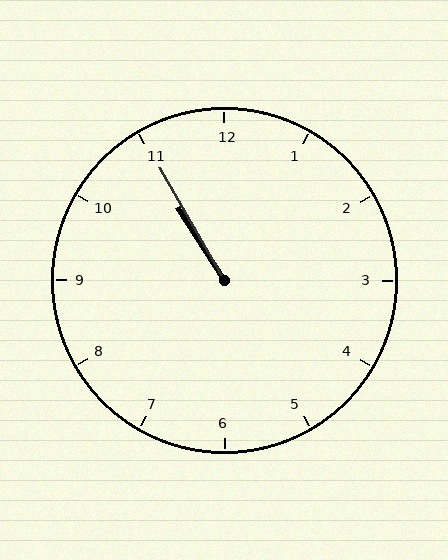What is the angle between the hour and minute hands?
Approximately 2 degrees.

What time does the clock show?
10:55.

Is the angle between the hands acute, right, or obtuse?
It is acute.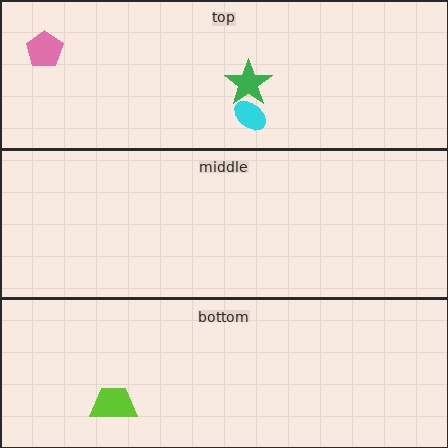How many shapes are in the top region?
3.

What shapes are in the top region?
The pink pentagon, the green star, the cyan ellipse.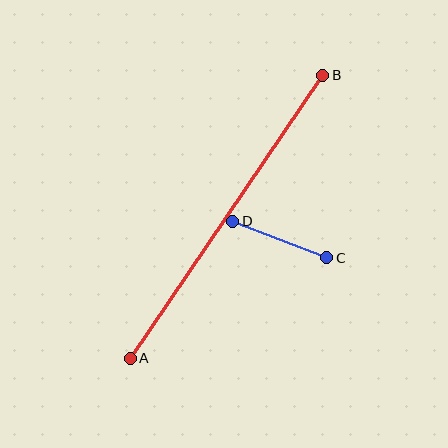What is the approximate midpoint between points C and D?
The midpoint is at approximately (280, 239) pixels.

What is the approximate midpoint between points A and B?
The midpoint is at approximately (226, 217) pixels.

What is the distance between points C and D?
The distance is approximately 101 pixels.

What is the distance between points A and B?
The distance is approximately 342 pixels.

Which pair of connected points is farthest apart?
Points A and B are farthest apart.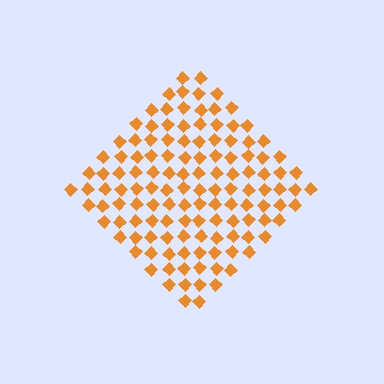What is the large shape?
The large shape is a diamond.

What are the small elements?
The small elements are diamonds.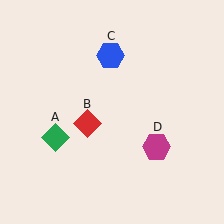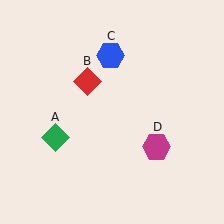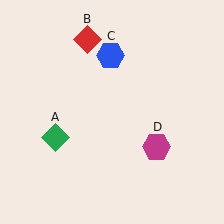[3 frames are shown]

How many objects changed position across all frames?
1 object changed position: red diamond (object B).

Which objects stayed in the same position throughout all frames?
Green diamond (object A) and blue hexagon (object C) and magenta hexagon (object D) remained stationary.